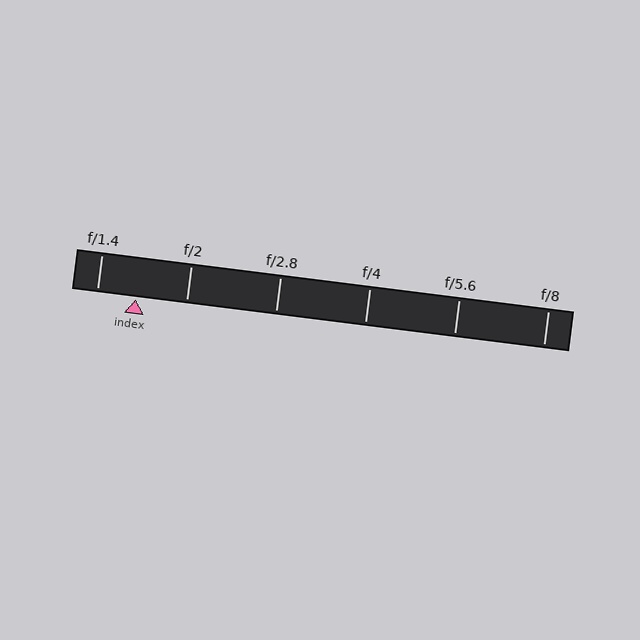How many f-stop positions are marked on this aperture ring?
There are 6 f-stop positions marked.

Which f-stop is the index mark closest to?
The index mark is closest to f/1.4.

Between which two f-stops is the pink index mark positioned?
The index mark is between f/1.4 and f/2.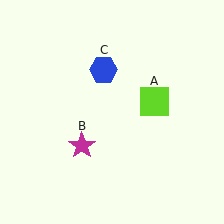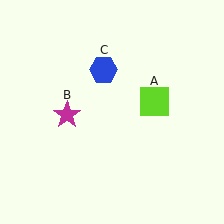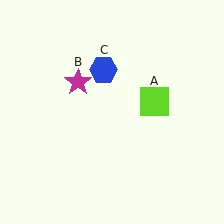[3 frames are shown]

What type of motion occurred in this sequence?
The magenta star (object B) rotated clockwise around the center of the scene.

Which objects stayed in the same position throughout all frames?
Lime square (object A) and blue hexagon (object C) remained stationary.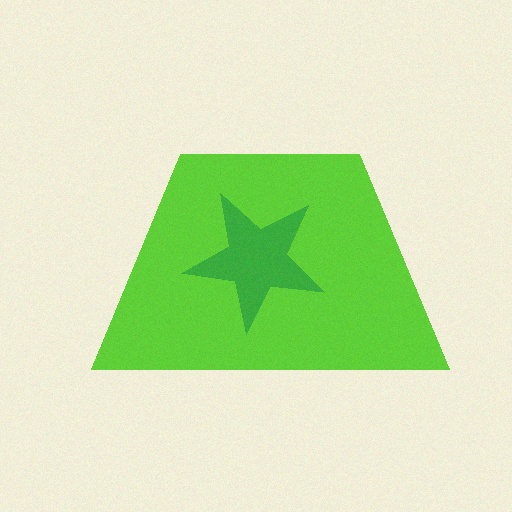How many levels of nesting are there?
2.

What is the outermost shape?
The lime trapezoid.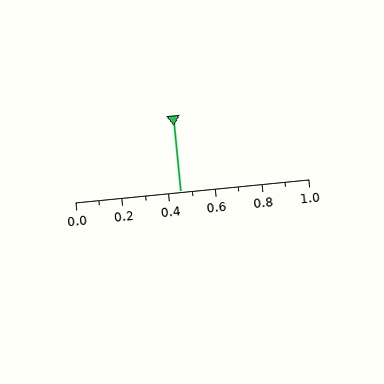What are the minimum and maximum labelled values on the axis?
The axis runs from 0.0 to 1.0.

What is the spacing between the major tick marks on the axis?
The major ticks are spaced 0.2 apart.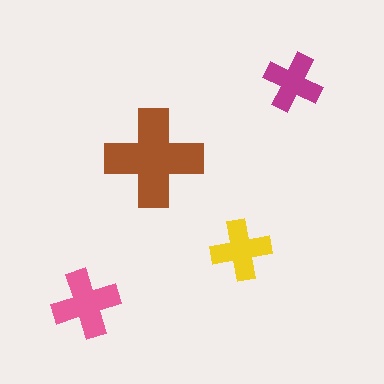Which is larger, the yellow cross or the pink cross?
The pink one.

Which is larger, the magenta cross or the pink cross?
The pink one.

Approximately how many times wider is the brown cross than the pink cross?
About 1.5 times wider.